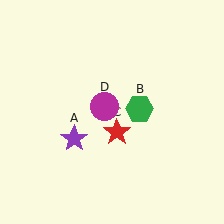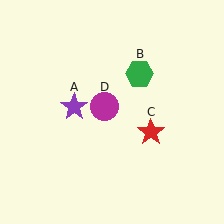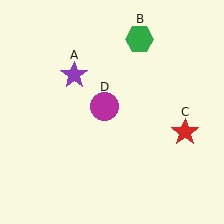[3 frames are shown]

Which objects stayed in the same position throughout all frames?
Magenta circle (object D) remained stationary.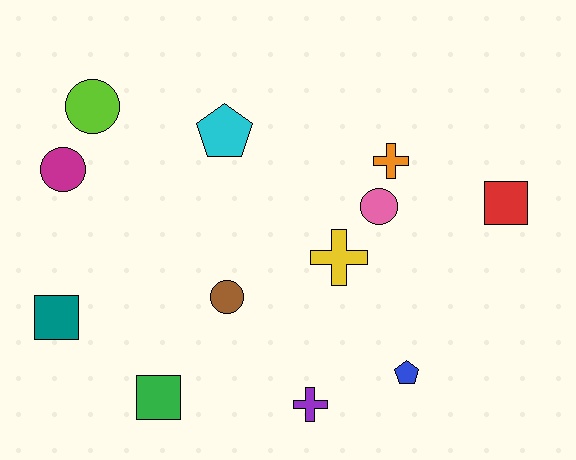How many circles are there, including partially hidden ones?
There are 4 circles.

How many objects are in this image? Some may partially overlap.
There are 12 objects.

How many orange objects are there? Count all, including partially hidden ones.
There is 1 orange object.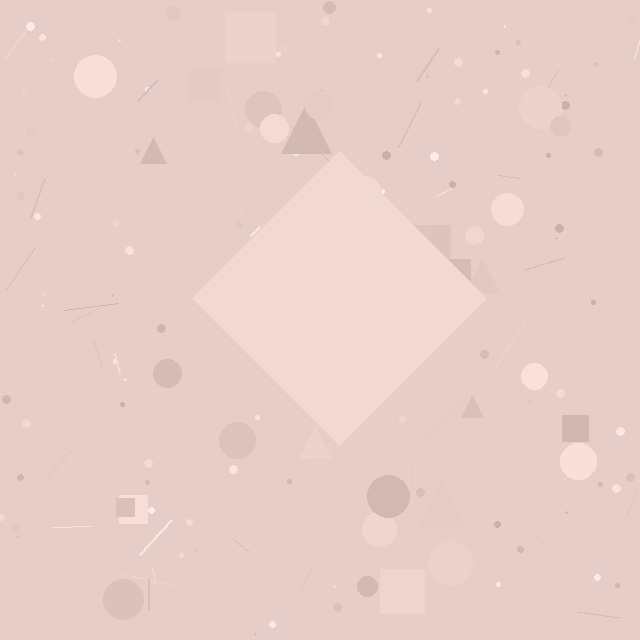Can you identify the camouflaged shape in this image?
The camouflaged shape is a diamond.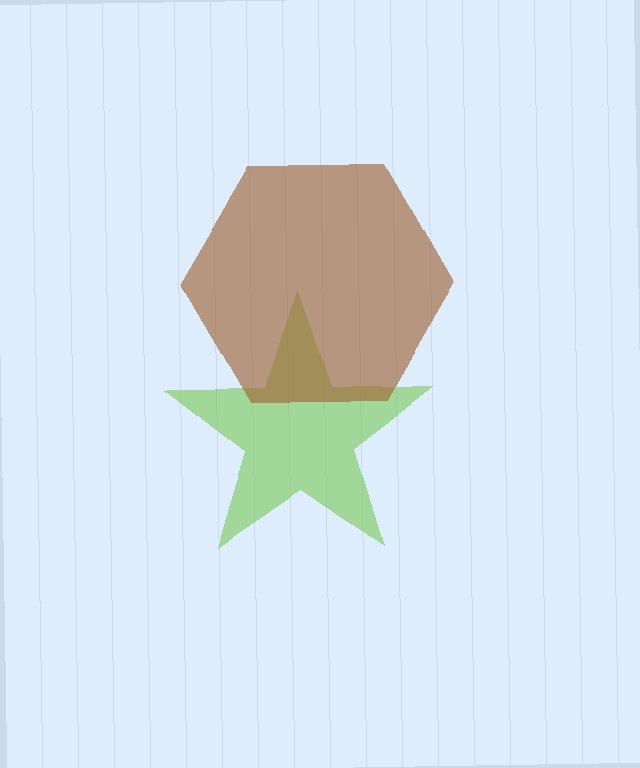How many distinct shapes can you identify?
There are 2 distinct shapes: a lime star, a brown hexagon.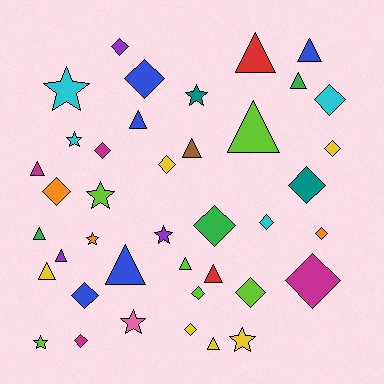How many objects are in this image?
There are 40 objects.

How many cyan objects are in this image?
There are 4 cyan objects.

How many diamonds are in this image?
There are 17 diamonds.